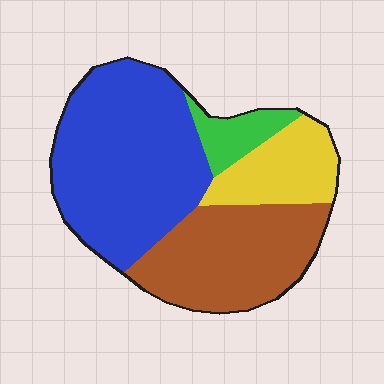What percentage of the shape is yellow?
Yellow covers 16% of the shape.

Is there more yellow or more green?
Yellow.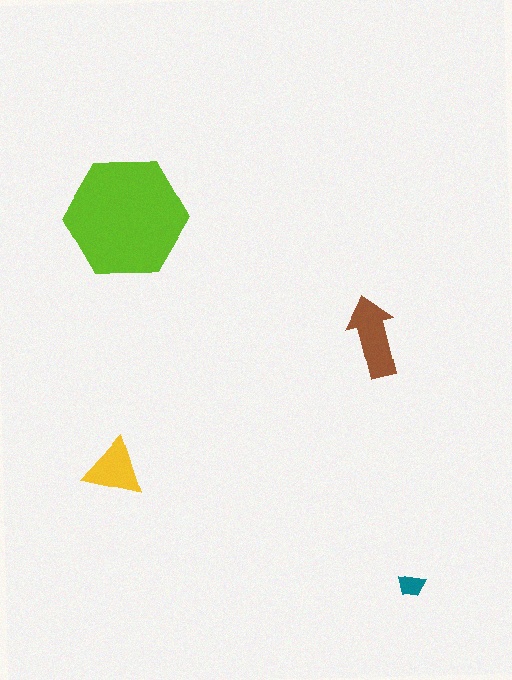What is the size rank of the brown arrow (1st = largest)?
2nd.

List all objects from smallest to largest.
The teal trapezoid, the yellow triangle, the brown arrow, the lime hexagon.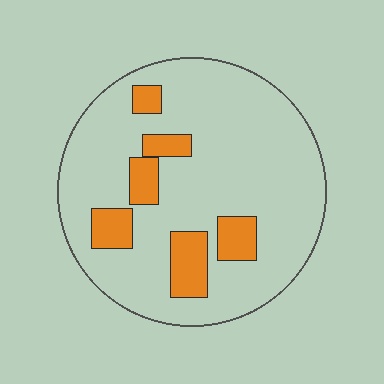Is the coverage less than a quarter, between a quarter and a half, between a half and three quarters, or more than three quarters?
Less than a quarter.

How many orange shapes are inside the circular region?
6.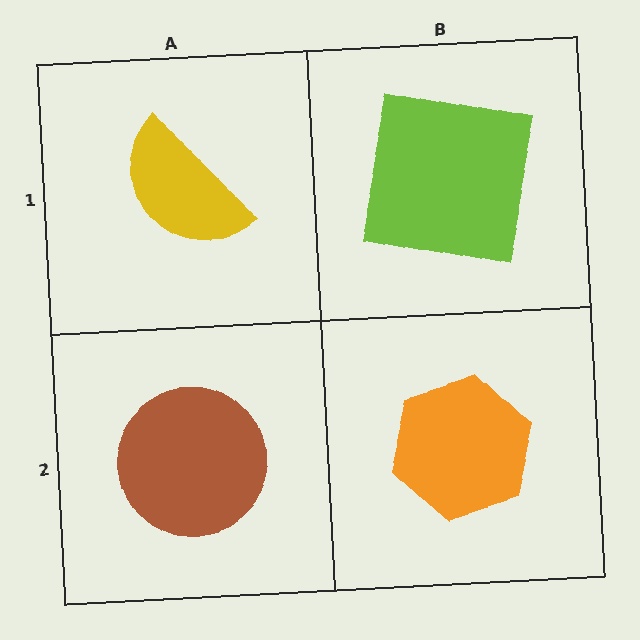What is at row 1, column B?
A lime square.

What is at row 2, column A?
A brown circle.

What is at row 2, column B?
An orange hexagon.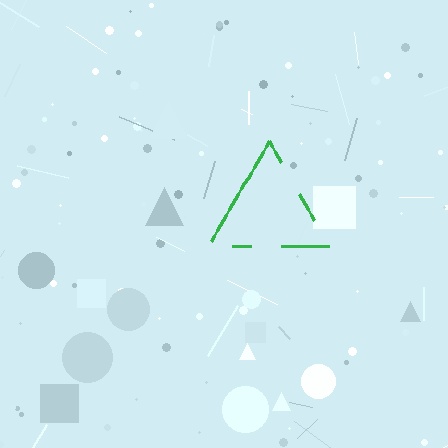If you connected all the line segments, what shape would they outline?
They would outline a triangle.